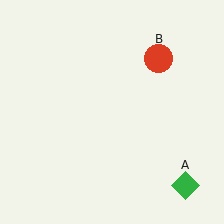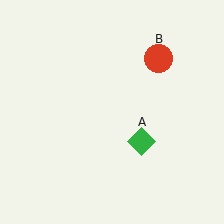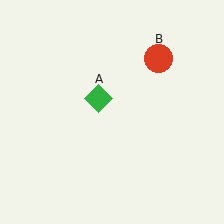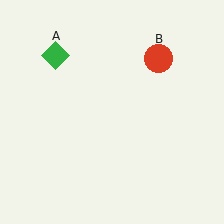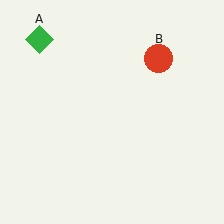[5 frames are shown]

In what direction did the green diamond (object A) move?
The green diamond (object A) moved up and to the left.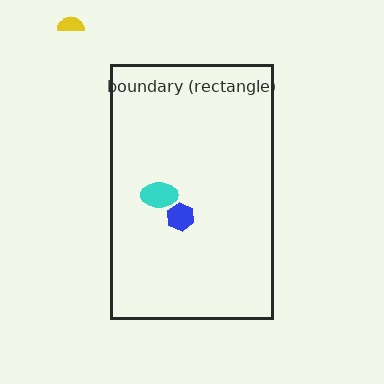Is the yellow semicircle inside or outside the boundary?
Outside.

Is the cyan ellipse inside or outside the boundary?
Inside.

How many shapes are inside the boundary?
2 inside, 1 outside.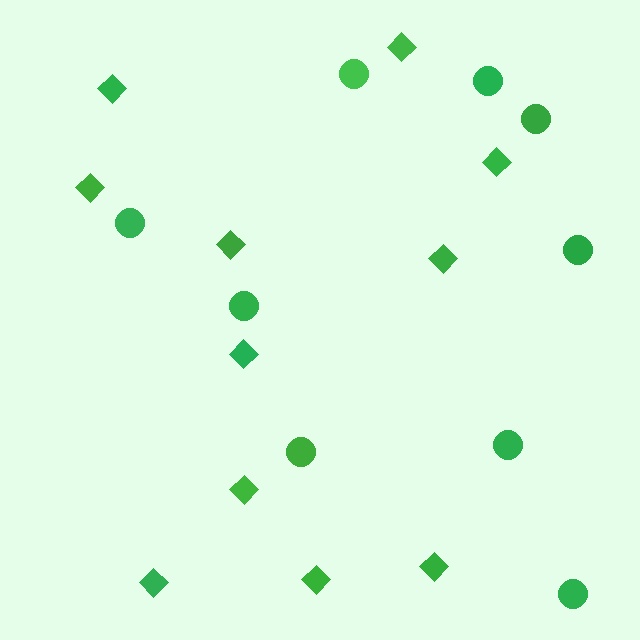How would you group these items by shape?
There are 2 groups: one group of circles (9) and one group of diamonds (11).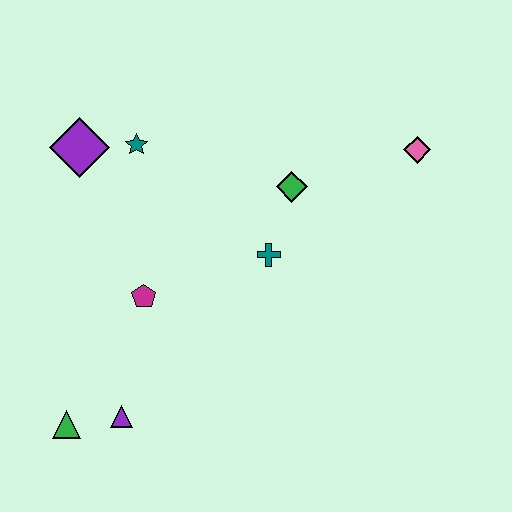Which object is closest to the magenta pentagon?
The purple triangle is closest to the magenta pentagon.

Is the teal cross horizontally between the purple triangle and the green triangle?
No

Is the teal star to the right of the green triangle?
Yes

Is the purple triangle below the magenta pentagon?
Yes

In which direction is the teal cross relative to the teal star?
The teal cross is to the right of the teal star.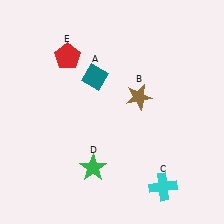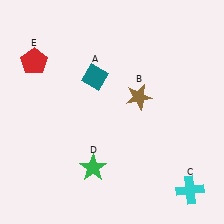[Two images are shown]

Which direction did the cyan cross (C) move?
The cyan cross (C) moved right.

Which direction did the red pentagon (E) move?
The red pentagon (E) moved left.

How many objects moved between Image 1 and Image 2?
2 objects moved between the two images.